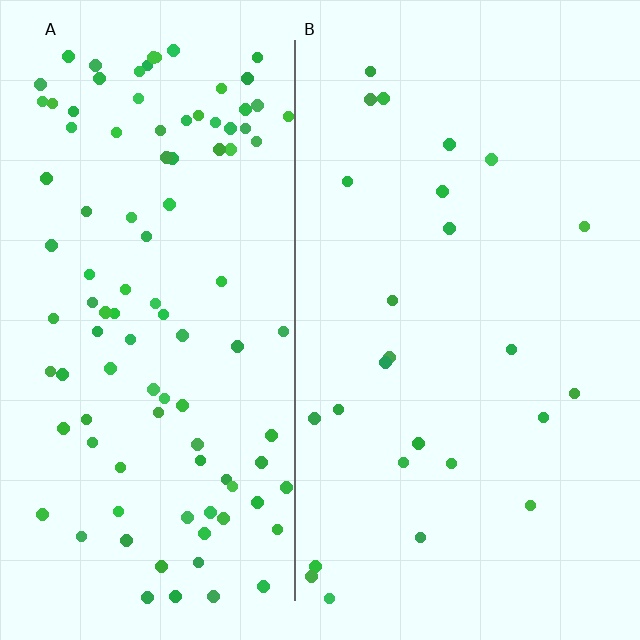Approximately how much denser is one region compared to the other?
Approximately 4.1× — region A over region B.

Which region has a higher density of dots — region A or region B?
A (the left).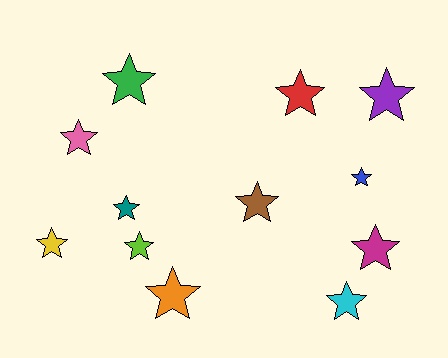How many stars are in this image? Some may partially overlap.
There are 12 stars.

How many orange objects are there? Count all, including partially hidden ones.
There is 1 orange object.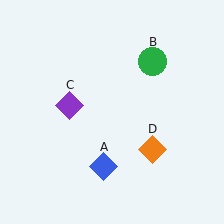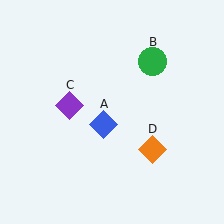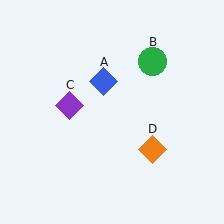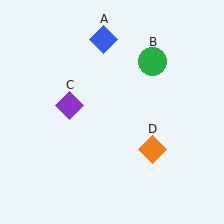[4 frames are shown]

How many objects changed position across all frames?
1 object changed position: blue diamond (object A).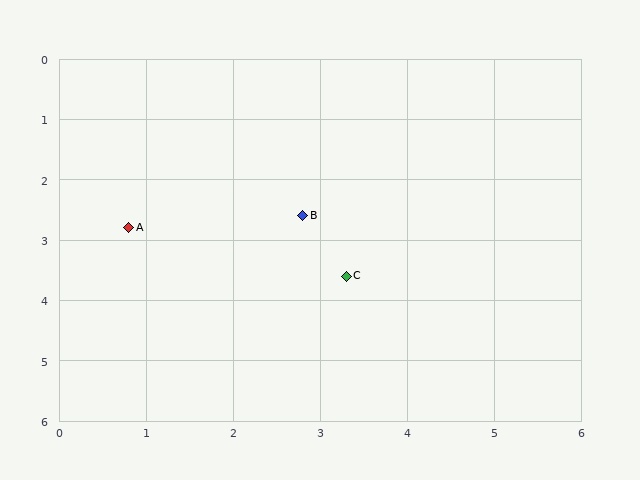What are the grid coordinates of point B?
Point B is at approximately (2.8, 2.6).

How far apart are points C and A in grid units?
Points C and A are about 2.6 grid units apart.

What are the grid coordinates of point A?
Point A is at approximately (0.8, 2.8).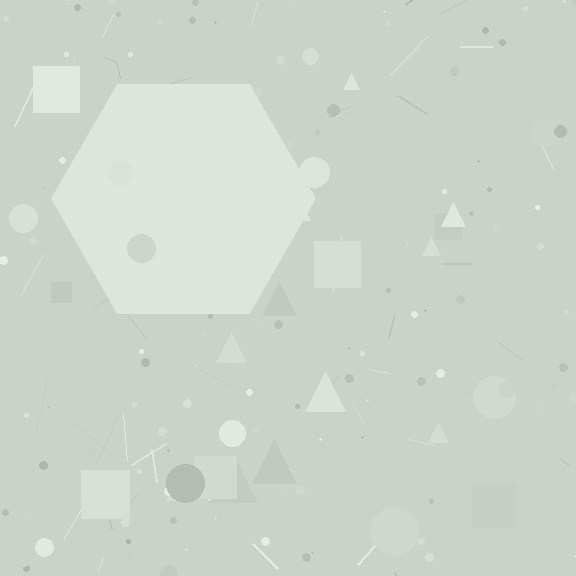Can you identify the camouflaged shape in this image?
The camouflaged shape is a hexagon.